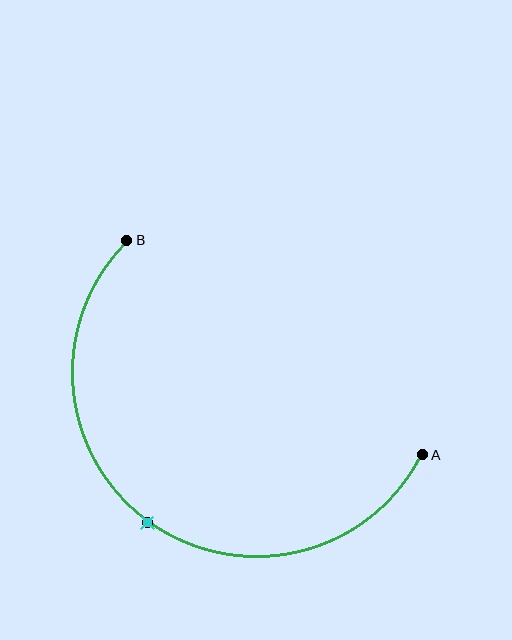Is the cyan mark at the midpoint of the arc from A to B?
Yes. The cyan mark lies on the arc at equal arc-length from both A and B — it is the arc midpoint.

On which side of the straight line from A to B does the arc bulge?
The arc bulges below and to the left of the straight line connecting A and B.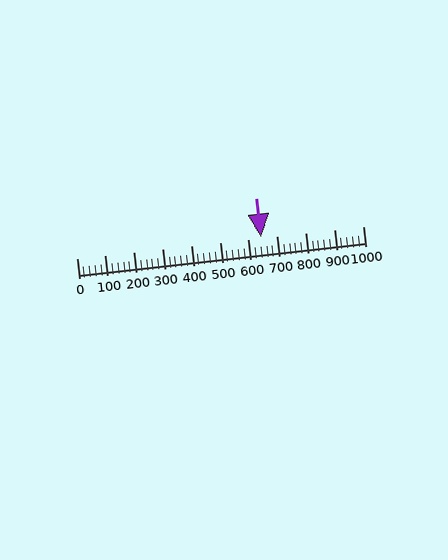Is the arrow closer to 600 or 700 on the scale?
The arrow is closer to 600.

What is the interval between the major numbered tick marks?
The major tick marks are spaced 100 units apart.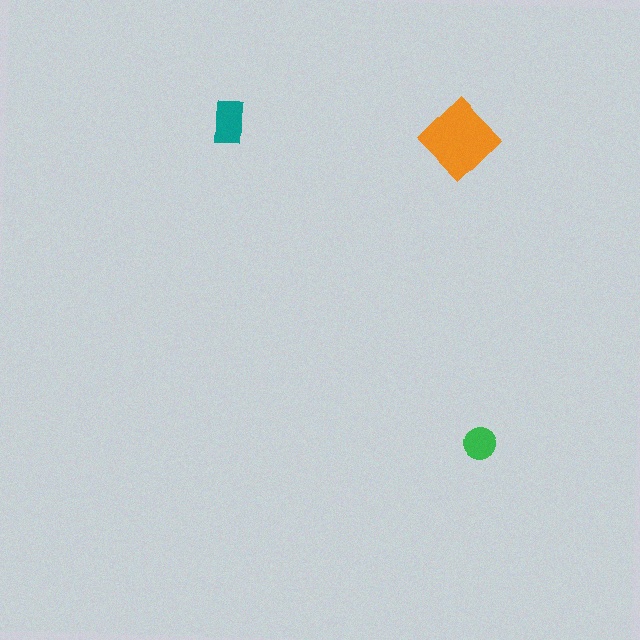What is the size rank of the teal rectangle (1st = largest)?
2nd.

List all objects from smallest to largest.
The green circle, the teal rectangle, the orange diamond.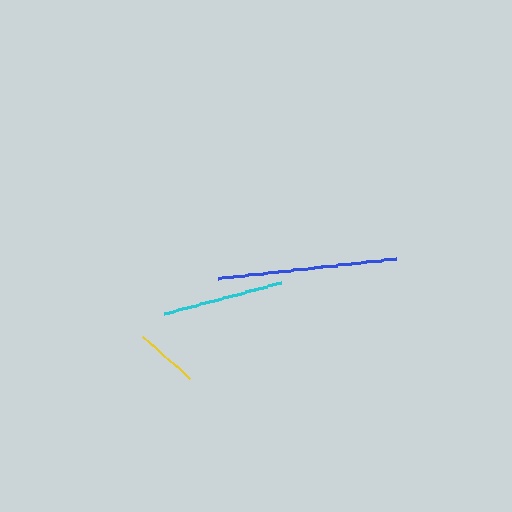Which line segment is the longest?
The blue line is the longest at approximately 179 pixels.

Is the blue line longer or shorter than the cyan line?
The blue line is longer than the cyan line.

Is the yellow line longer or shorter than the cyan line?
The cyan line is longer than the yellow line.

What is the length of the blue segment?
The blue segment is approximately 179 pixels long.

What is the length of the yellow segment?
The yellow segment is approximately 63 pixels long.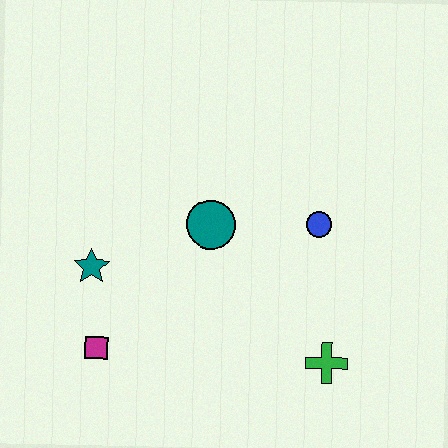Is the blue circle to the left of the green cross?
Yes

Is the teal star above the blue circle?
No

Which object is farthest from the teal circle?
The green cross is farthest from the teal circle.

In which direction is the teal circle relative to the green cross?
The teal circle is above the green cross.